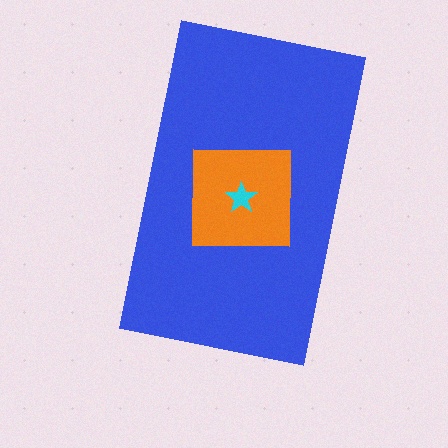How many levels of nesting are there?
3.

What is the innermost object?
The cyan star.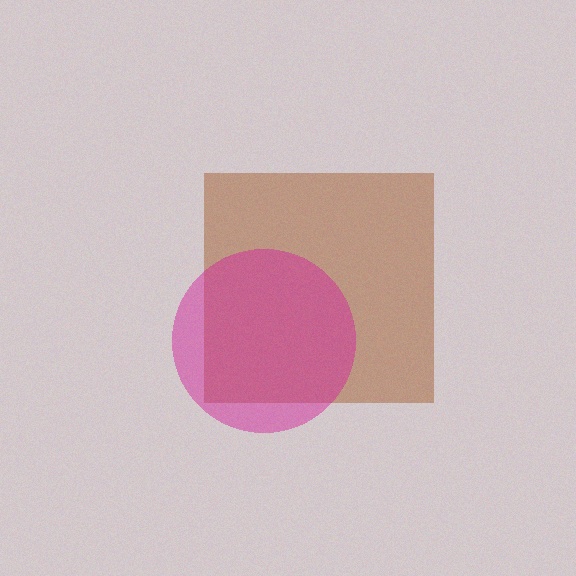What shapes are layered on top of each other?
The layered shapes are: a brown square, a magenta circle.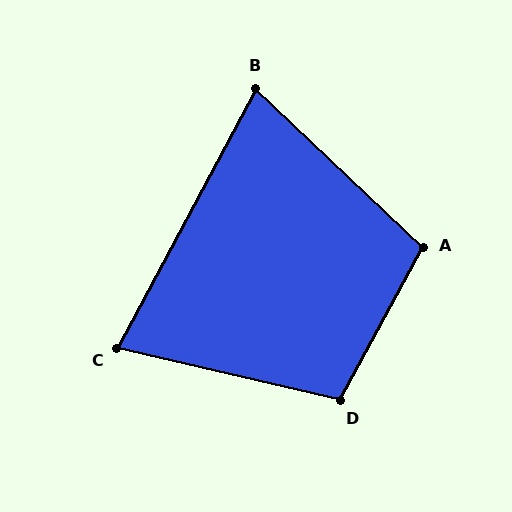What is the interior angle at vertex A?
Approximately 105 degrees (obtuse).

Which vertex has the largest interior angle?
D, at approximately 105 degrees.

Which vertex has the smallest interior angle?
B, at approximately 75 degrees.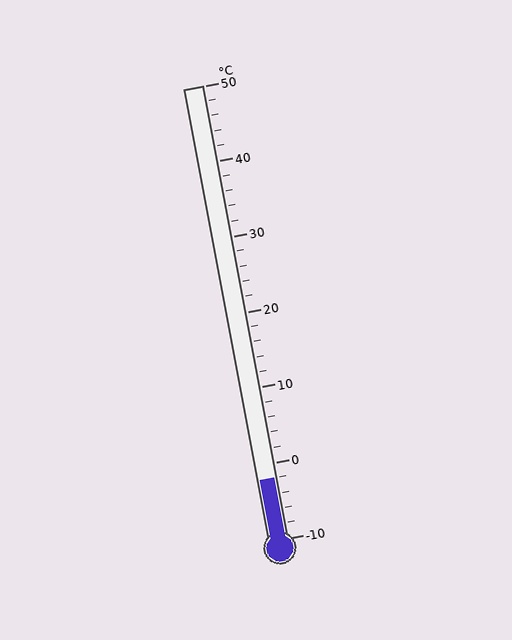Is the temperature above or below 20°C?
The temperature is below 20°C.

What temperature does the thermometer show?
The thermometer shows approximately -2°C.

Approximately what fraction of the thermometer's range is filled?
The thermometer is filled to approximately 15% of its range.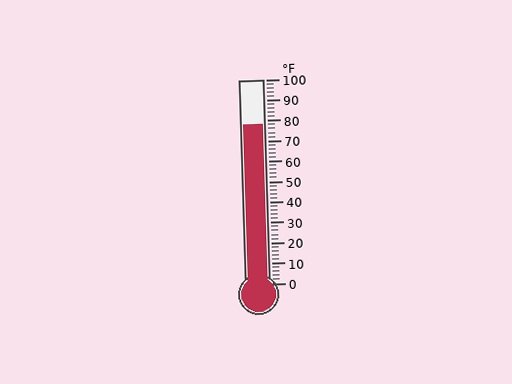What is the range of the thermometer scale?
The thermometer scale ranges from 0°F to 100°F.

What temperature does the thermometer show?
The thermometer shows approximately 78°F.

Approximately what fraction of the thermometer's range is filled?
The thermometer is filled to approximately 80% of its range.